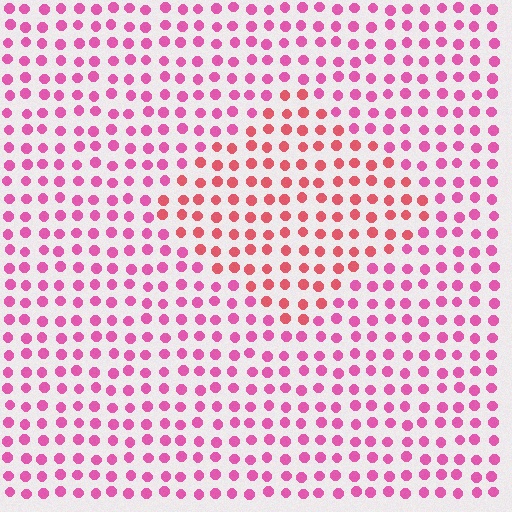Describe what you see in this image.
The image is filled with small pink elements in a uniform arrangement. A diamond-shaped region is visible where the elements are tinted to a slightly different hue, forming a subtle color boundary.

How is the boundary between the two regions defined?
The boundary is defined purely by a slight shift in hue (about 30 degrees). Spacing, size, and orientation are identical on both sides.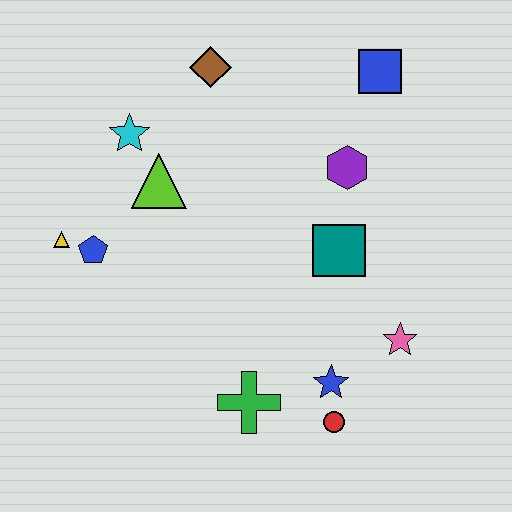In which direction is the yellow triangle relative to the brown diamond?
The yellow triangle is below the brown diamond.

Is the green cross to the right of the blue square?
No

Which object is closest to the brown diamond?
The cyan star is closest to the brown diamond.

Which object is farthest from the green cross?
The blue square is farthest from the green cross.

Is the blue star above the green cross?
Yes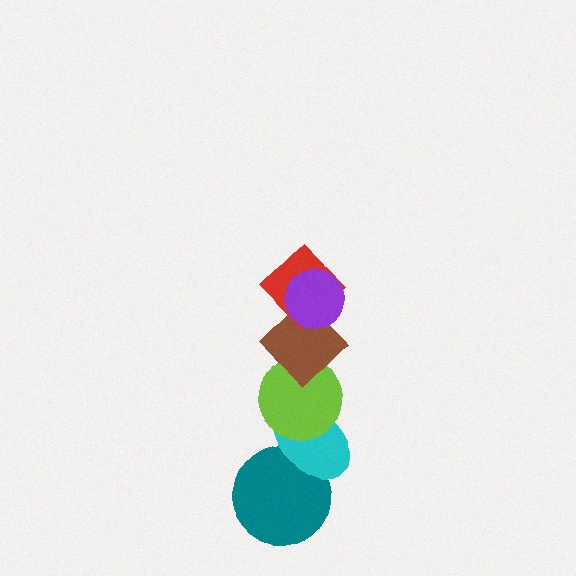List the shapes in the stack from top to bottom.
From top to bottom: the purple circle, the red diamond, the brown diamond, the lime circle, the cyan ellipse, the teal circle.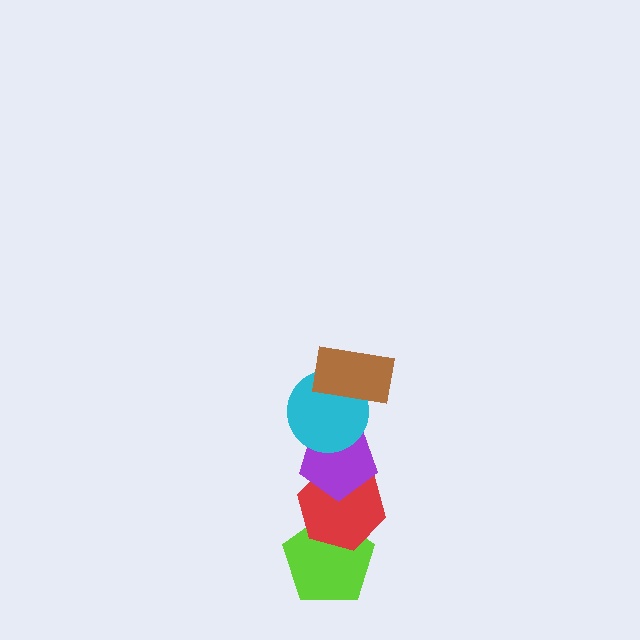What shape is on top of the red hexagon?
The purple pentagon is on top of the red hexagon.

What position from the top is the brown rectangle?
The brown rectangle is 1st from the top.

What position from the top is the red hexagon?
The red hexagon is 4th from the top.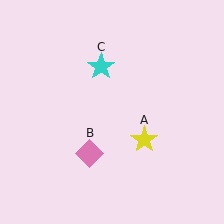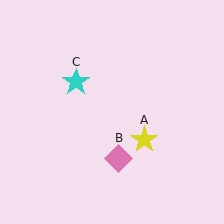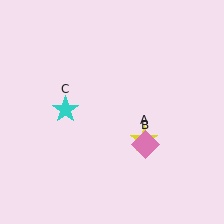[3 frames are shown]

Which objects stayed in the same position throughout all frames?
Yellow star (object A) remained stationary.